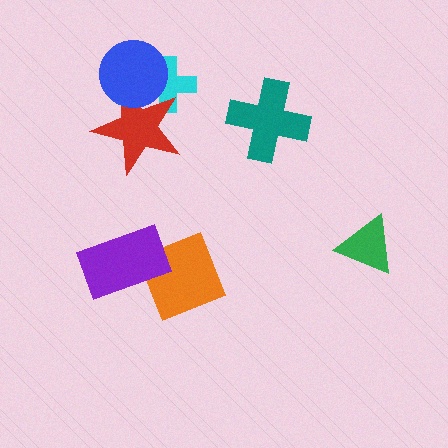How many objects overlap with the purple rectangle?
1 object overlaps with the purple rectangle.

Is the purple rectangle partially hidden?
No, no other shape covers it.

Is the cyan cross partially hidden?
Yes, it is partially covered by another shape.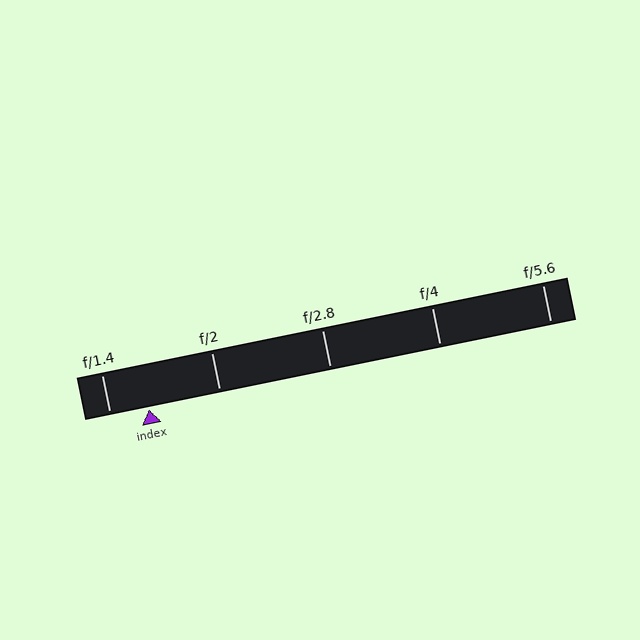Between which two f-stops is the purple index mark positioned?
The index mark is between f/1.4 and f/2.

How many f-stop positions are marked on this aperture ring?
There are 5 f-stop positions marked.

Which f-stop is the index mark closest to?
The index mark is closest to f/1.4.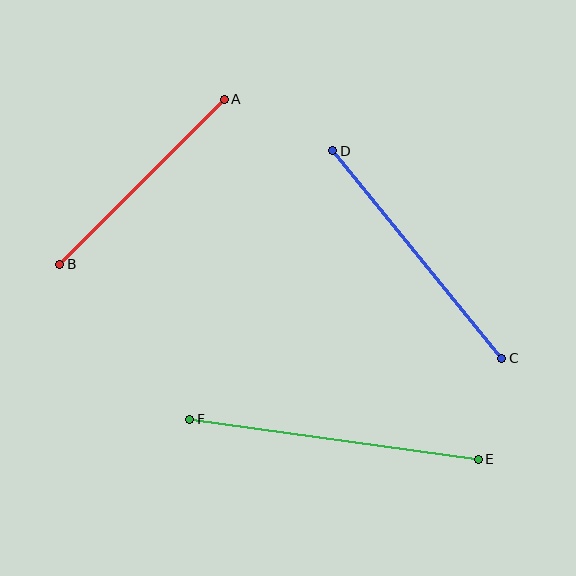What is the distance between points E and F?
The distance is approximately 291 pixels.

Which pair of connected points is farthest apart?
Points E and F are farthest apart.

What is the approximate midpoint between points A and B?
The midpoint is at approximately (142, 182) pixels.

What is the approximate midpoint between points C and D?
The midpoint is at approximately (417, 255) pixels.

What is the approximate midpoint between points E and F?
The midpoint is at approximately (334, 439) pixels.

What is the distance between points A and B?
The distance is approximately 233 pixels.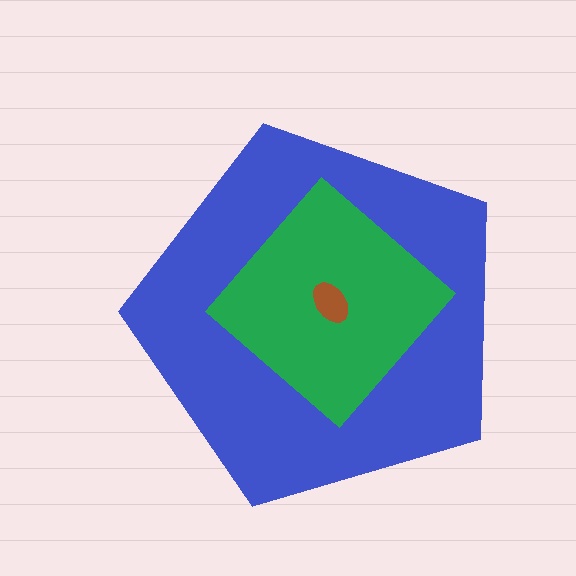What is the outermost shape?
The blue pentagon.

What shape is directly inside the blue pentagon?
The green diamond.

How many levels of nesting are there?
3.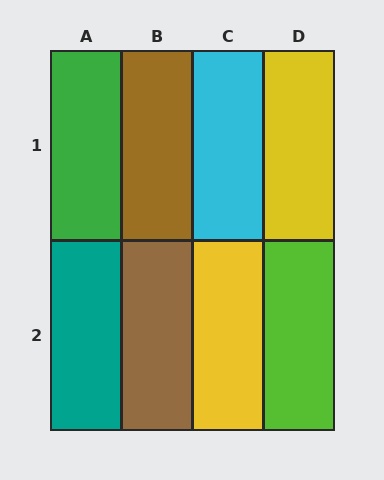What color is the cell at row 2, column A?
Teal.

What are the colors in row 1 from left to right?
Green, brown, cyan, yellow.